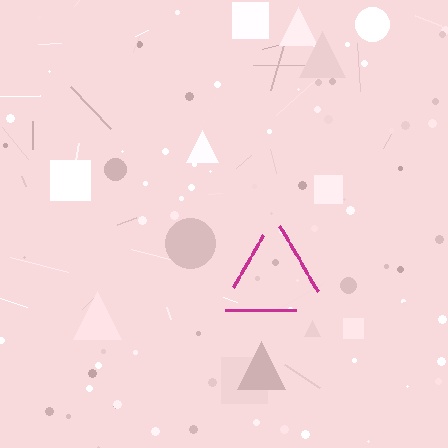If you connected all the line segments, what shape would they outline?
They would outline a triangle.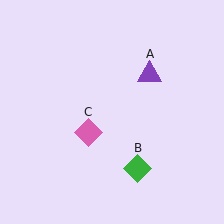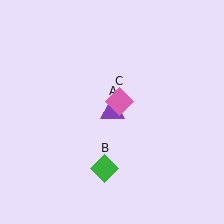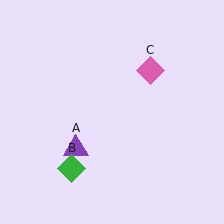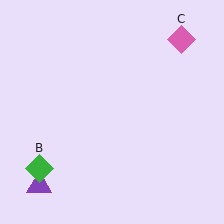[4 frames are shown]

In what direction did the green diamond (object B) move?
The green diamond (object B) moved left.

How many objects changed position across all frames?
3 objects changed position: purple triangle (object A), green diamond (object B), pink diamond (object C).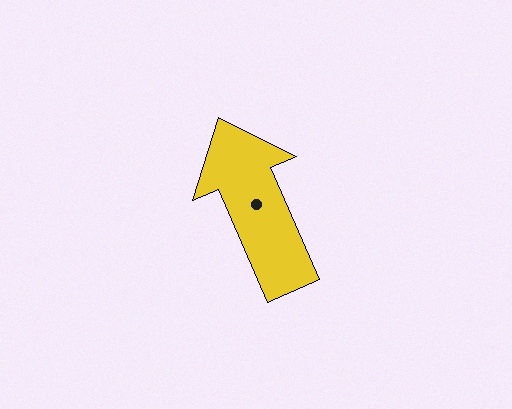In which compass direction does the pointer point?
Northwest.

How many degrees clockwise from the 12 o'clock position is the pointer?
Approximately 337 degrees.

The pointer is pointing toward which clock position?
Roughly 11 o'clock.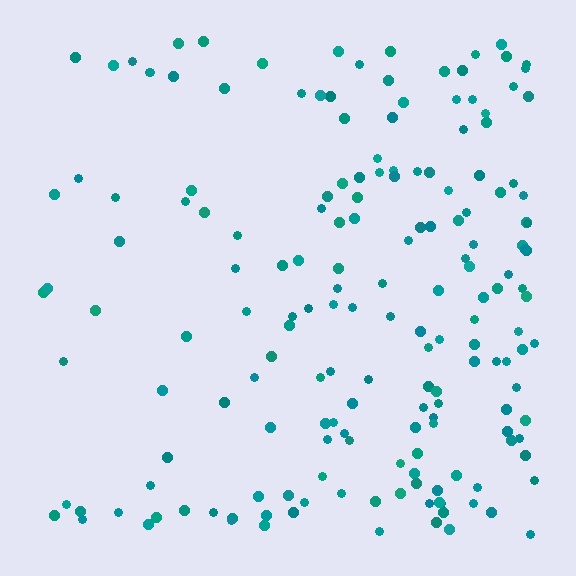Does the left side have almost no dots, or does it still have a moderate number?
Still a moderate number, just noticeably fewer than the right.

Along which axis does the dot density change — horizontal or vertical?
Horizontal.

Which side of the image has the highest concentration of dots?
The right.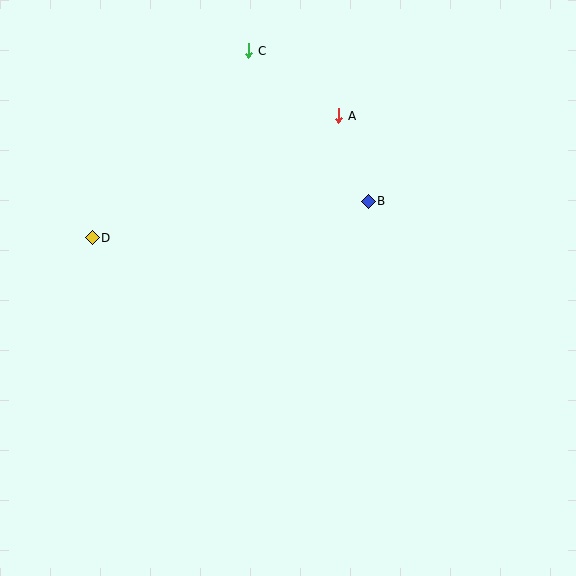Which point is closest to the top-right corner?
Point A is closest to the top-right corner.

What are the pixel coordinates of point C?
Point C is at (249, 51).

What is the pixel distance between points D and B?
The distance between D and B is 278 pixels.